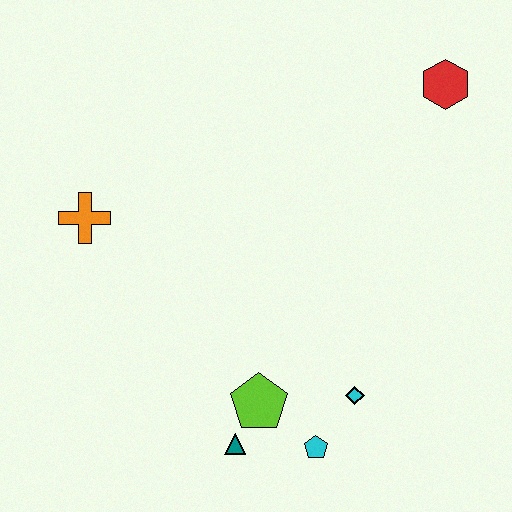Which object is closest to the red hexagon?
The cyan diamond is closest to the red hexagon.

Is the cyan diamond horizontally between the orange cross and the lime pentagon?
No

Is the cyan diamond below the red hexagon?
Yes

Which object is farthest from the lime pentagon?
The red hexagon is farthest from the lime pentagon.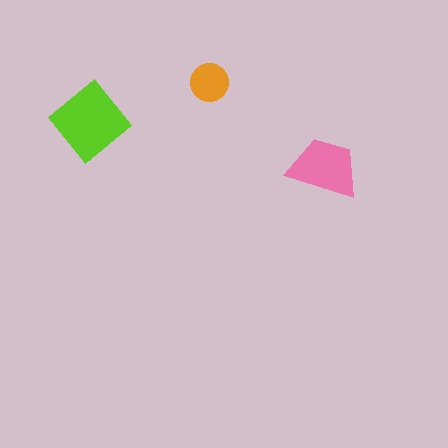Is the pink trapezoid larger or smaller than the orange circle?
Larger.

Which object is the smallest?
The orange circle.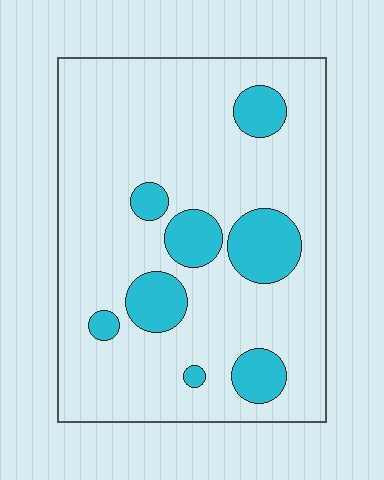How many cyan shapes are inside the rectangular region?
8.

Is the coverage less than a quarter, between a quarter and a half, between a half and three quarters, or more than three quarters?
Less than a quarter.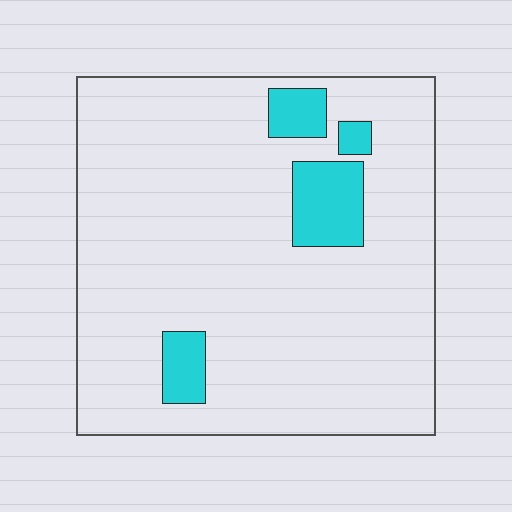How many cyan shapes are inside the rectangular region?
4.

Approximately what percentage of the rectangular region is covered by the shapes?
Approximately 10%.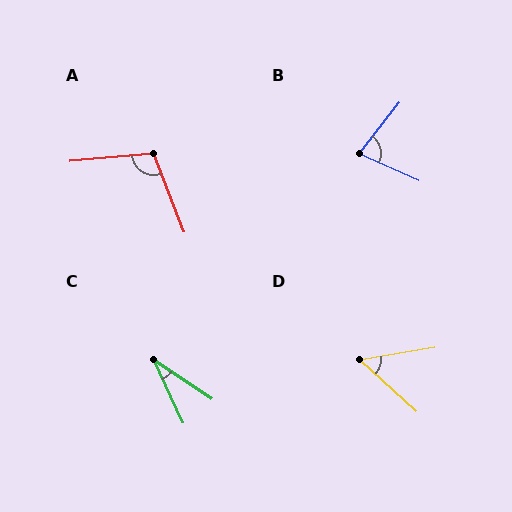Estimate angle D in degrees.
Approximately 52 degrees.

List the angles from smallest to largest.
C (32°), D (52°), B (76°), A (106°).